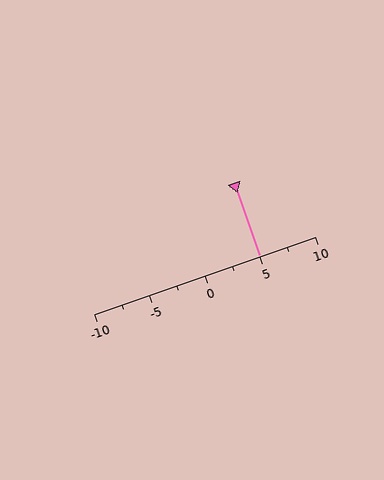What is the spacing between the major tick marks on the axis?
The major ticks are spaced 5 apart.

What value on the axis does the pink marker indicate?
The marker indicates approximately 5.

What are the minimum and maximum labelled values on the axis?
The axis runs from -10 to 10.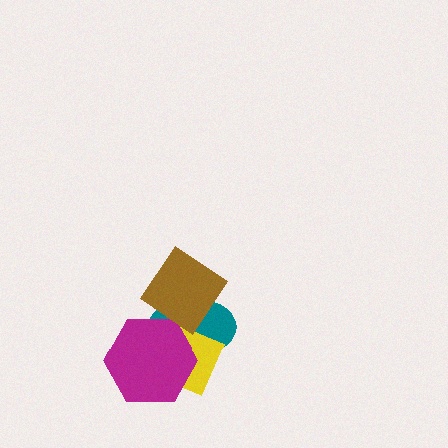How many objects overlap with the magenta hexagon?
3 objects overlap with the magenta hexagon.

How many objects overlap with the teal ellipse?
3 objects overlap with the teal ellipse.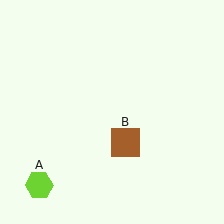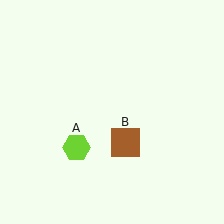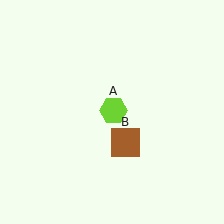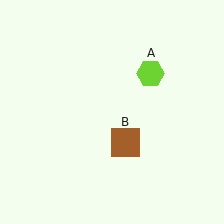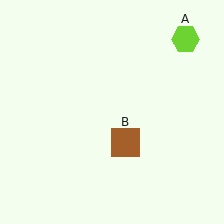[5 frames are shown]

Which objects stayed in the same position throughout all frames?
Brown square (object B) remained stationary.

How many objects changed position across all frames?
1 object changed position: lime hexagon (object A).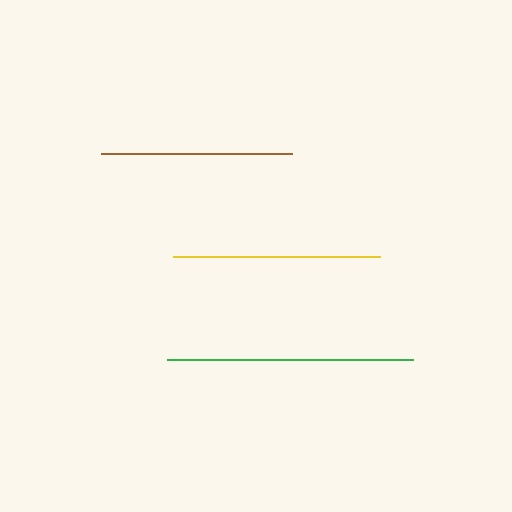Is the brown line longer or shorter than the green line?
The green line is longer than the brown line.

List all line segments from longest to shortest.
From longest to shortest: green, yellow, brown.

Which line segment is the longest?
The green line is the longest at approximately 246 pixels.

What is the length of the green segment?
The green segment is approximately 246 pixels long.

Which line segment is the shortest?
The brown line is the shortest at approximately 191 pixels.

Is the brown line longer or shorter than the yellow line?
The yellow line is longer than the brown line.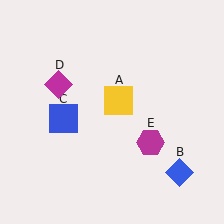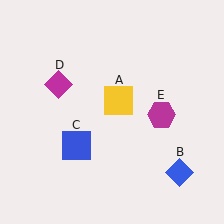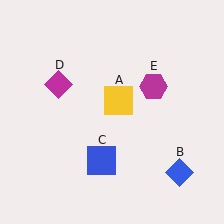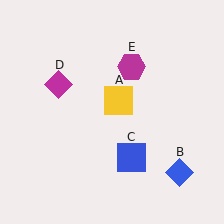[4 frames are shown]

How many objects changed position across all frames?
2 objects changed position: blue square (object C), magenta hexagon (object E).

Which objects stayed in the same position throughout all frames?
Yellow square (object A) and blue diamond (object B) and magenta diamond (object D) remained stationary.